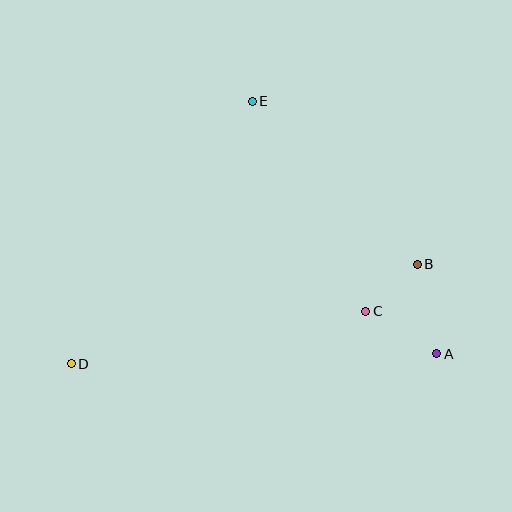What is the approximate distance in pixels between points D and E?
The distance between D and E is approximately 319 pixels.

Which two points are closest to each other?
Points B and C are closest to each other.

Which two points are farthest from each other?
Points A and D are farthest from each other.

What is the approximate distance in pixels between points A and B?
The distance between A and B is approximately 92 pixels.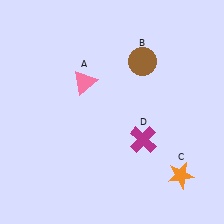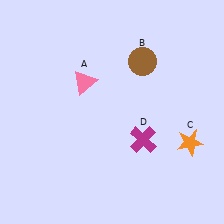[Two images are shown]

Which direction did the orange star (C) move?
The orange star (C) moved up.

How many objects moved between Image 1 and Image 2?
1 object moved between the two images.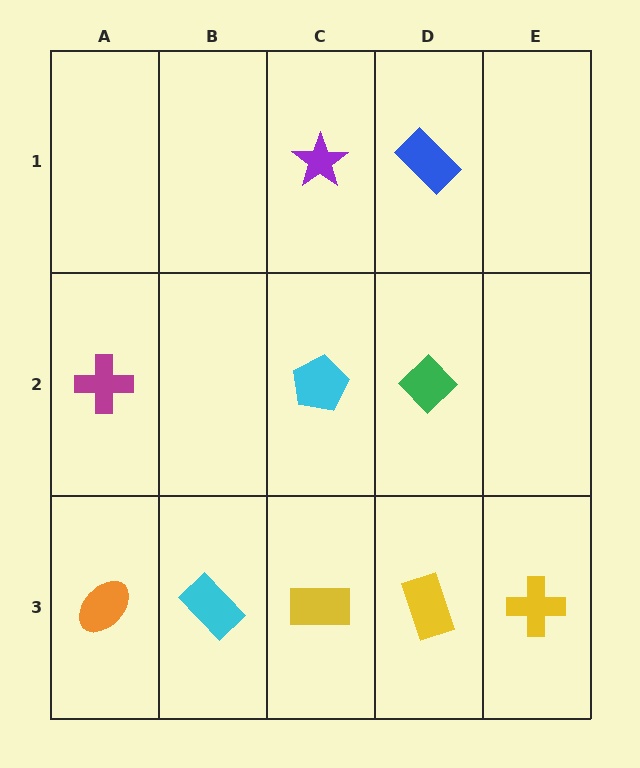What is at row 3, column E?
A yellow cross.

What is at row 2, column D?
A green diamond.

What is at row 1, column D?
A blue rectangle.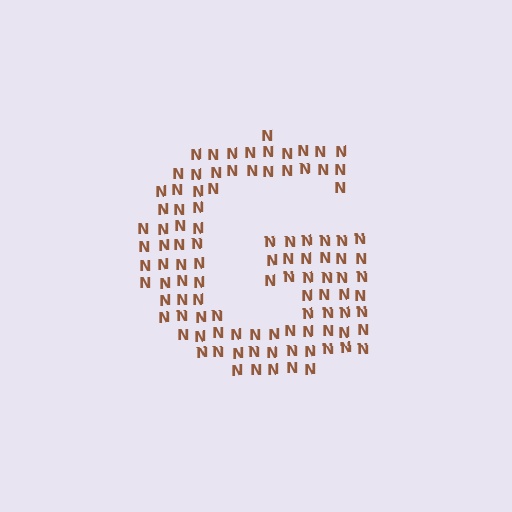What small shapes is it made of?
It is made of small letter N's.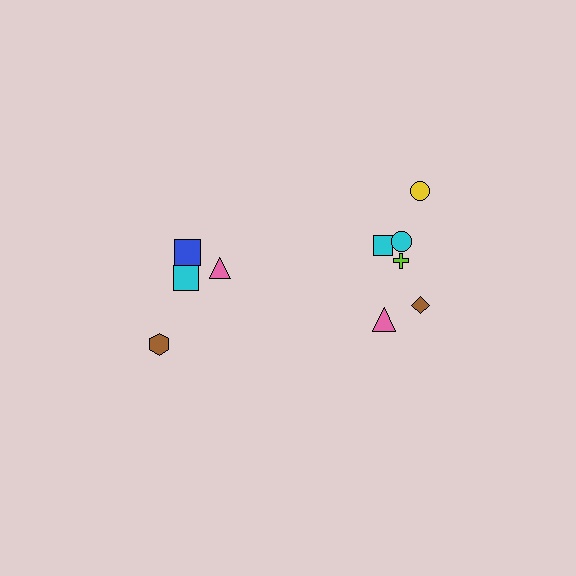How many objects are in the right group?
There are 6 objects.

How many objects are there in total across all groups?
There are 10 objects.